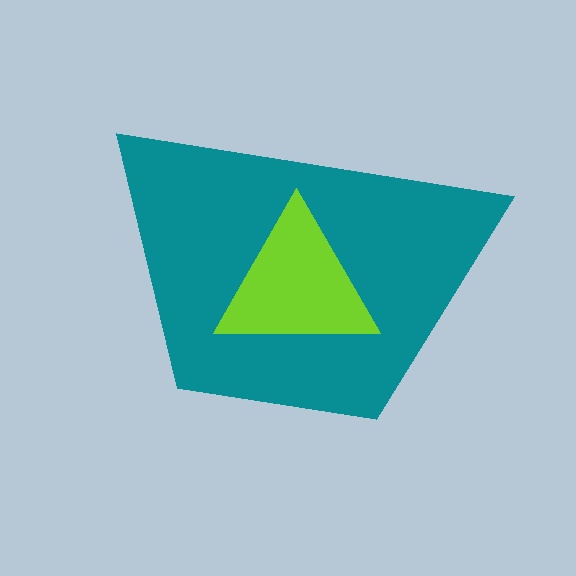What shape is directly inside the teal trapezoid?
The lime triangle.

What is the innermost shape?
The lime triangle.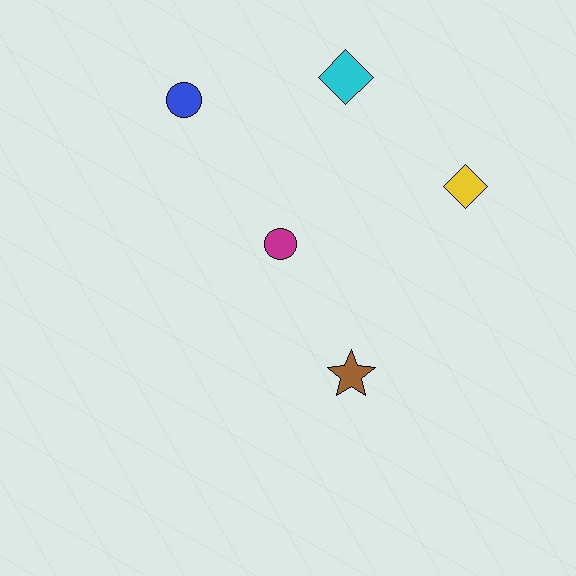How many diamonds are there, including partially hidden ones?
There are 2 diamonds.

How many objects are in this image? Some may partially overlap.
There are 5 objects.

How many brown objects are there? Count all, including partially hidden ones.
There is 1 brown object.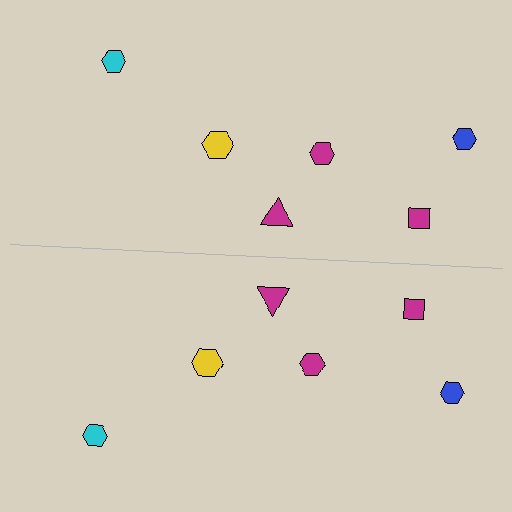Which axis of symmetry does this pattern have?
The pattern has a horizontal axis of symmetry running through the center of the image.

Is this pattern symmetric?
Yes, this pattern has bilateral (reflection) symmetry.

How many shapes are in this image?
There are 12 shapes in this image.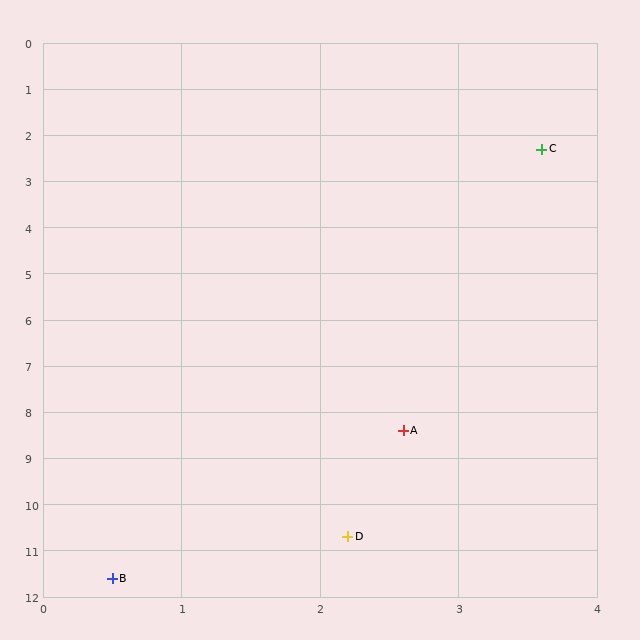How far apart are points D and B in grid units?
Points D and B are about 1.9 grid units apart.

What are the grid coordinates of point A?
Point A is at approximately (2.6, 8.4).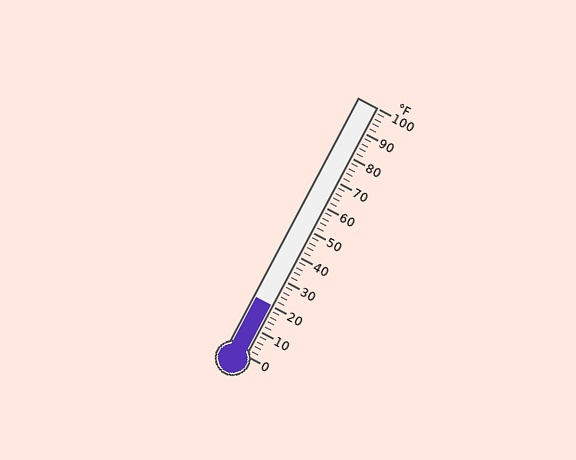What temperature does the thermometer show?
The thermometer shows approximately 20°F.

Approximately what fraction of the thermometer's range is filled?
The thermometer is filled to approximately 20% of its range.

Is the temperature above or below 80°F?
The temperature is below 80°F.